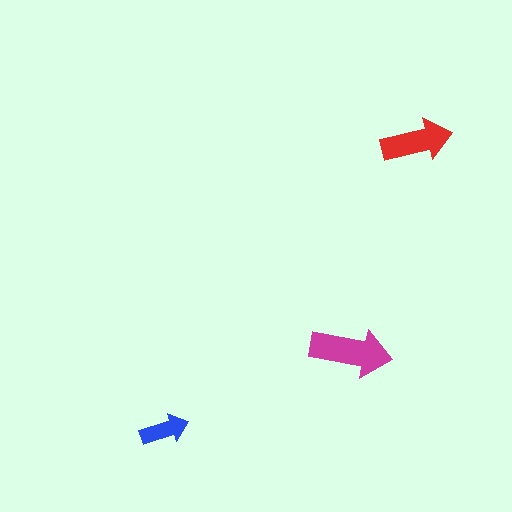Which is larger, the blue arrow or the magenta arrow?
The magenta one.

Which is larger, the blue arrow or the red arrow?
The red one.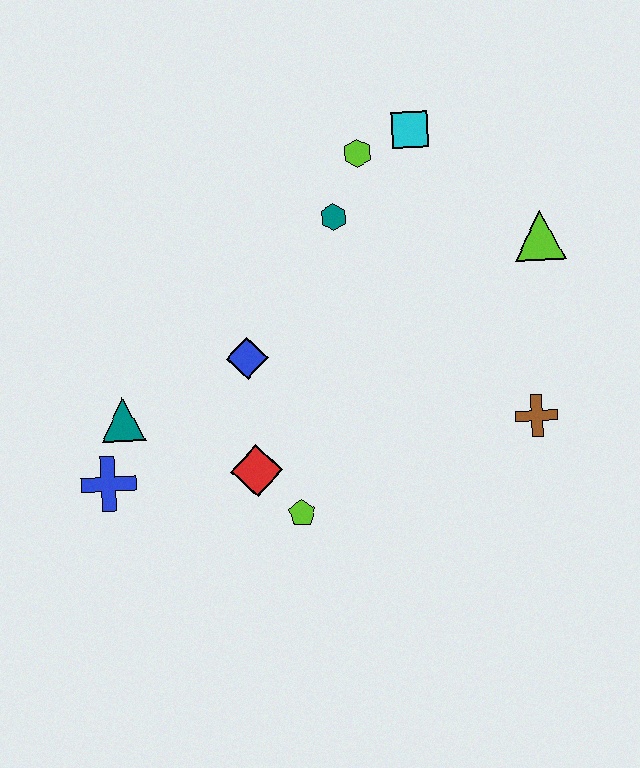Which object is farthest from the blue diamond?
The lime triangle is farthest from the blue diamond.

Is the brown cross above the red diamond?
Yes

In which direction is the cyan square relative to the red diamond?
The cyan square is above the red diamond.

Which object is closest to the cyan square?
The lime hexagon is closest to the cyan square.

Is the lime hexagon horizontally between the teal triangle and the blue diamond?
No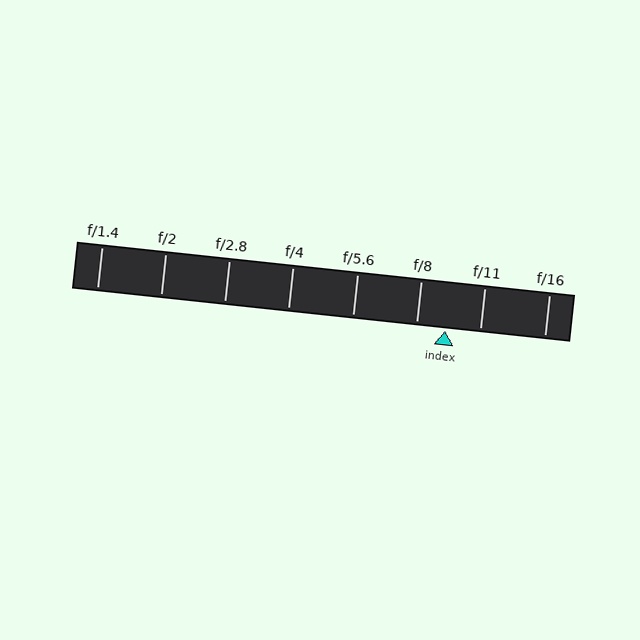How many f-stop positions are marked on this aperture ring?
There are 8 f-stop positions marked.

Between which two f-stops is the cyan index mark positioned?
The index mark is between f/8 and f/11.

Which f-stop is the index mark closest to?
The index mark is closest to f/8.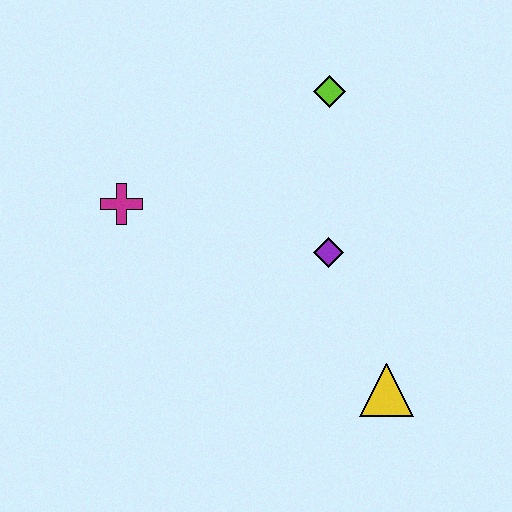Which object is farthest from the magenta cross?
The yellow triangle is farthest from the magenta cross.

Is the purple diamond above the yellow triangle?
Yes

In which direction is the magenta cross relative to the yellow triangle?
The magenta cross is to the left of the yellow triangle.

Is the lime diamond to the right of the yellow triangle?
No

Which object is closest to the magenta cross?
The purple diamond is closest to the magenta cross.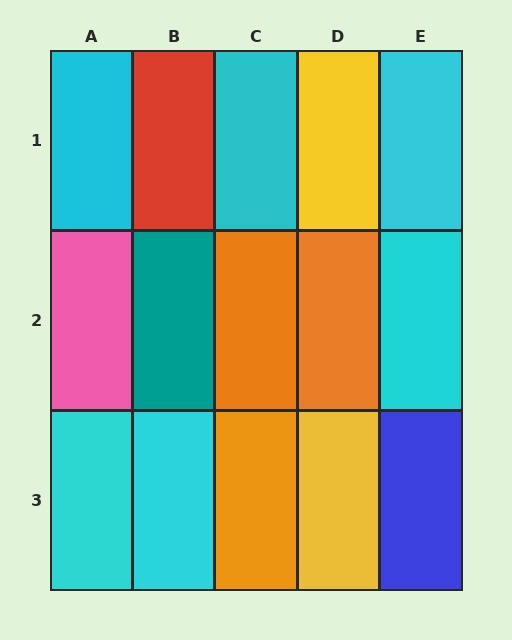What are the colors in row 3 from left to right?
Cyan, cyan, orange, yellow, blue.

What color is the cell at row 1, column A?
Cyan.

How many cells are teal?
1 cell is teal.